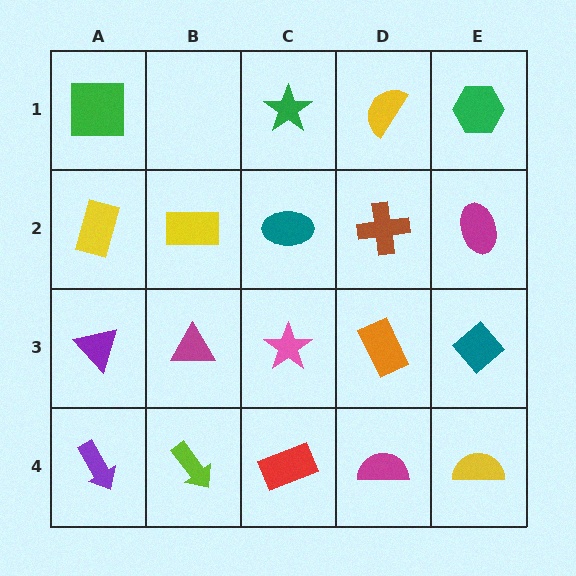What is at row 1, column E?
A green hexagon.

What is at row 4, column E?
A yellow semicircle.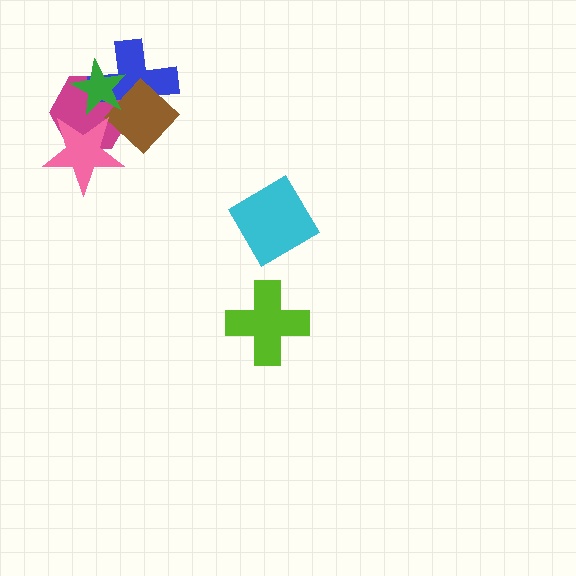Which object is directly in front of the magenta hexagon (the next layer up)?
The blue cross is directly in front of the magenta hexagon.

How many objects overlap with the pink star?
2 objects overlap with the pink star.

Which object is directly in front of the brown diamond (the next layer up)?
The pink star is directly in front of the brown diamond.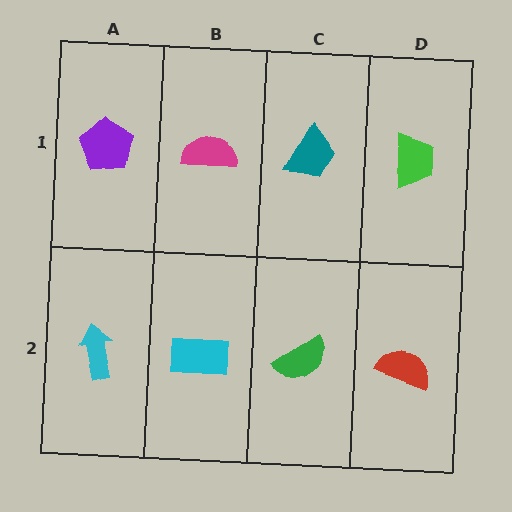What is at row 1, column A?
A purple pentagon.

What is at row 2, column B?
A cyan rectangle.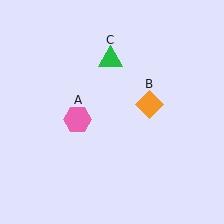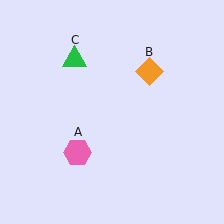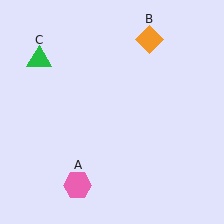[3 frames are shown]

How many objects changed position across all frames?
3 objects changed position: pink hexagon (object A), orange diamond (object B), green triangle (object C).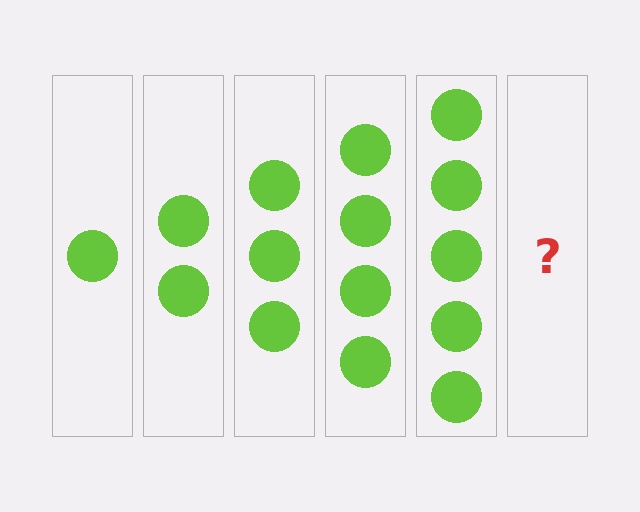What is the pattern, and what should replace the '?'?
The pattern is that each step adds one more circle. The '?' should be 6 circles.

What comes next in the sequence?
The next element should be 6 circles.